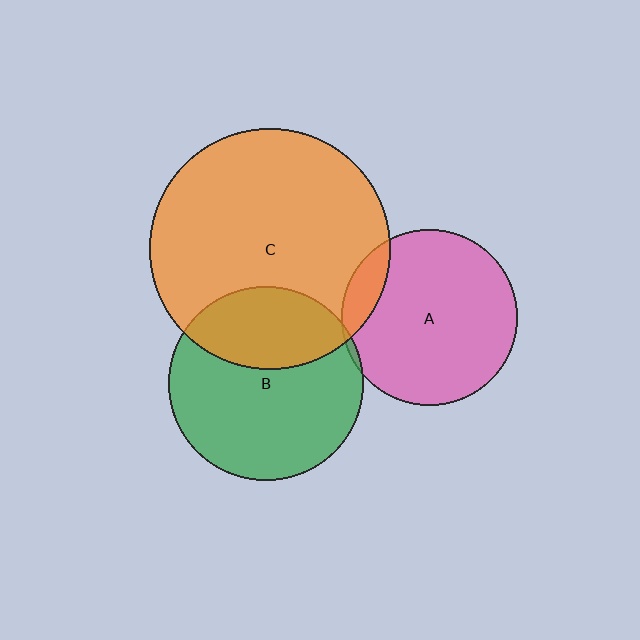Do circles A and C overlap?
Yes.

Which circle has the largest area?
Circle C (orange).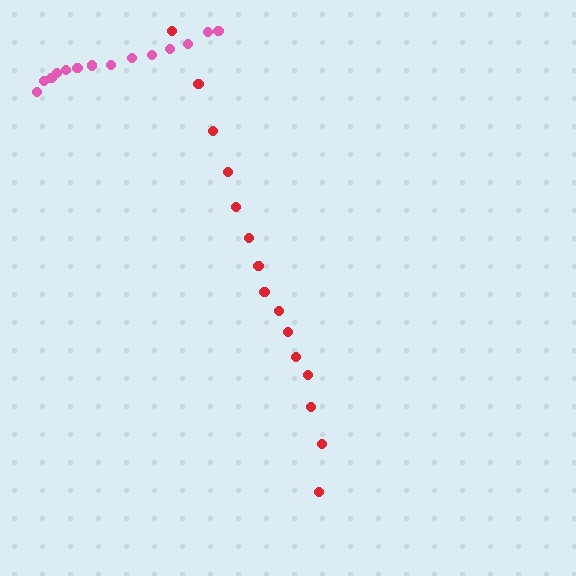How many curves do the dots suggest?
There are 2 distinct paths.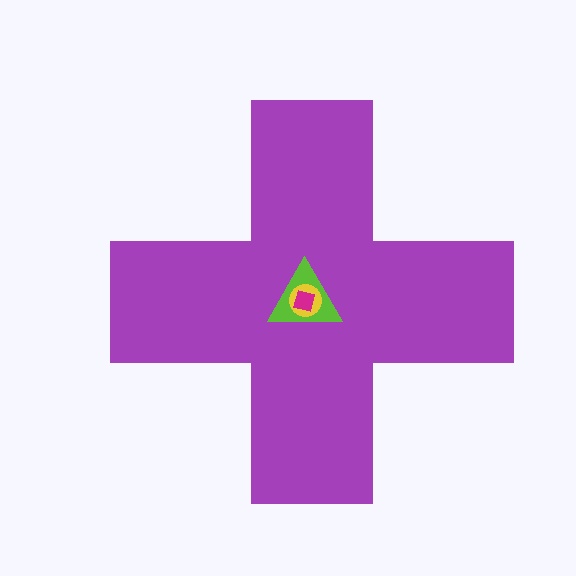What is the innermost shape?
The magenta square.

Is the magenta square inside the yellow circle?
Yes.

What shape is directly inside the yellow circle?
The magenta square.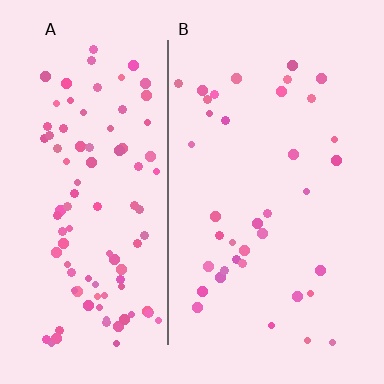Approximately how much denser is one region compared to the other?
Approximately 2.8× — region A over region B.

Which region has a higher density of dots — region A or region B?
A (the left).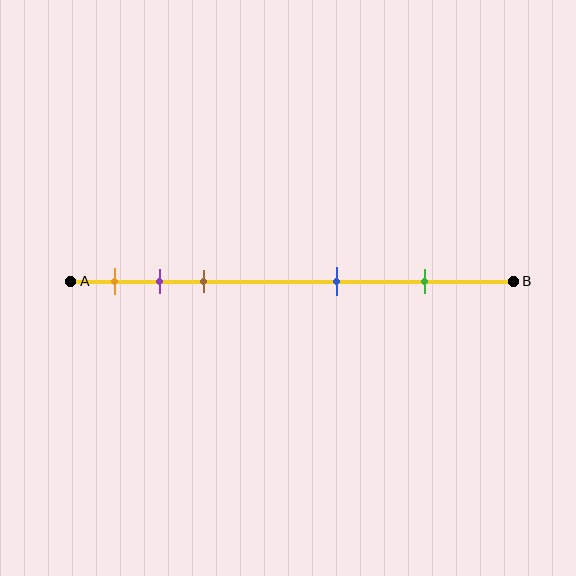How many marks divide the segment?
There are 5 marks dividing the segment.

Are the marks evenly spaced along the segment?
No, the marks are not evenly spaced.